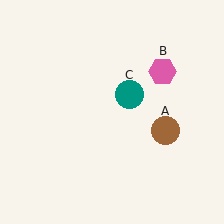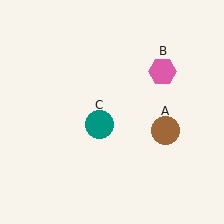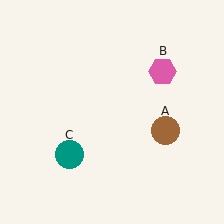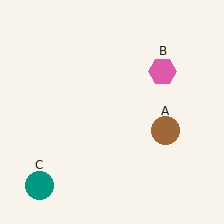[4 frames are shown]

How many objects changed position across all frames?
1 object changed position: teal circle (object C).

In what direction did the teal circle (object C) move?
The teal circle (object C) moved down and to the left.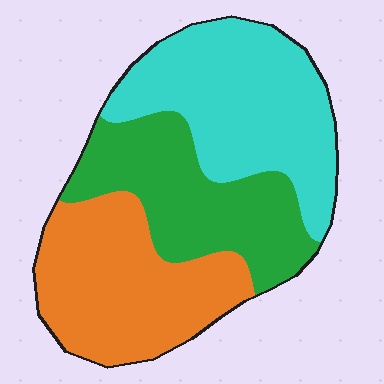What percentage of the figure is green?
Green covers around 30% of the figure.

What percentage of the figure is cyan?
Cyan takes up between a third and a half of the figure.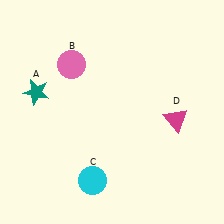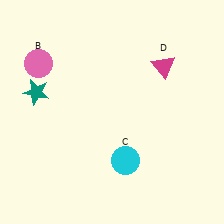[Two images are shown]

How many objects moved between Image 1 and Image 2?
3 objects moved between the two images.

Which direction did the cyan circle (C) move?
The cyan circle (C) moved right.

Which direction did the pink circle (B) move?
The pink circle (B) moved left.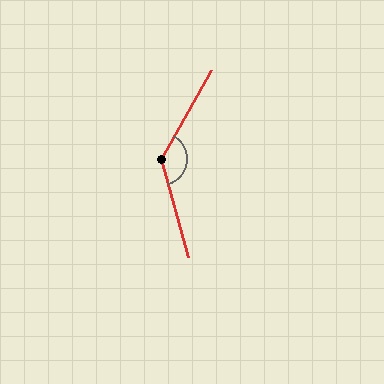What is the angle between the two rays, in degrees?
Approximately 135 degrees.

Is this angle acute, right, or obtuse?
It is obtuse.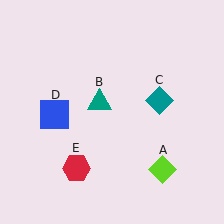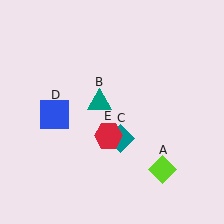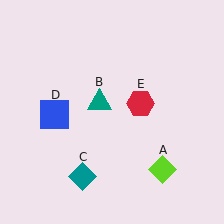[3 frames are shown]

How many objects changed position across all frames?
2 objects changed position: teal diamond (object C), red hexagon (object E).